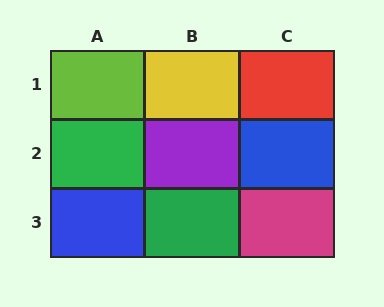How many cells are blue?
2 cells are blue.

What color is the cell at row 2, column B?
Purple.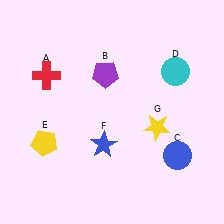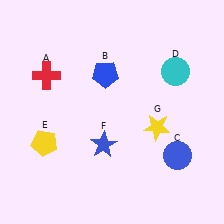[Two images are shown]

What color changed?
The pentagon (B) changed from purple in Image 1 to blue in Image 2.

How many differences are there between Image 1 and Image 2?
There is 1 difference between the two images.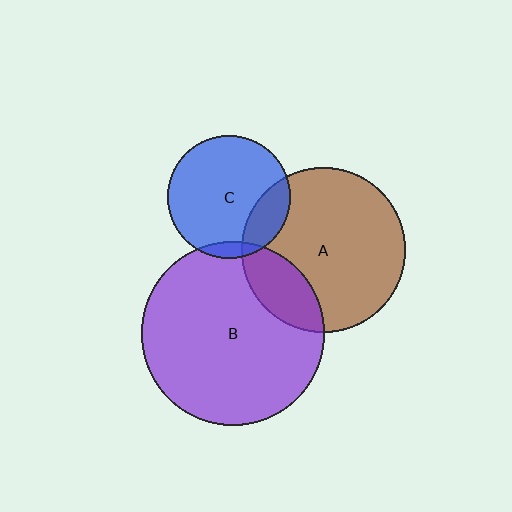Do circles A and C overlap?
Yes.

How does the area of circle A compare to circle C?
Approximately 1.8 times.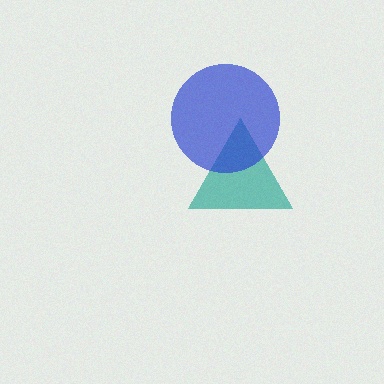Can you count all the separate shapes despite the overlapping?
Yes, there are 2 separate shapes.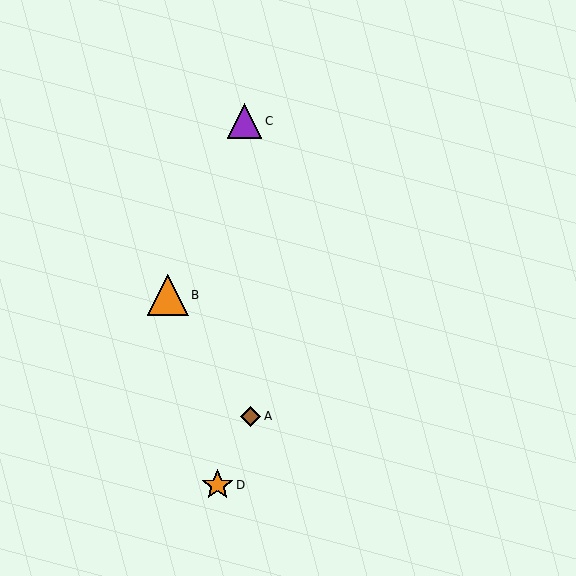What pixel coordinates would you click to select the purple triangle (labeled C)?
Click at (245, 121) to select the purple triangle C.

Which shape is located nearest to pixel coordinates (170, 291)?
The orange triangle (labeled B) at (168, 295) is nearest to that location.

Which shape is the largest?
The orange triangle (labeled B) is the largest.